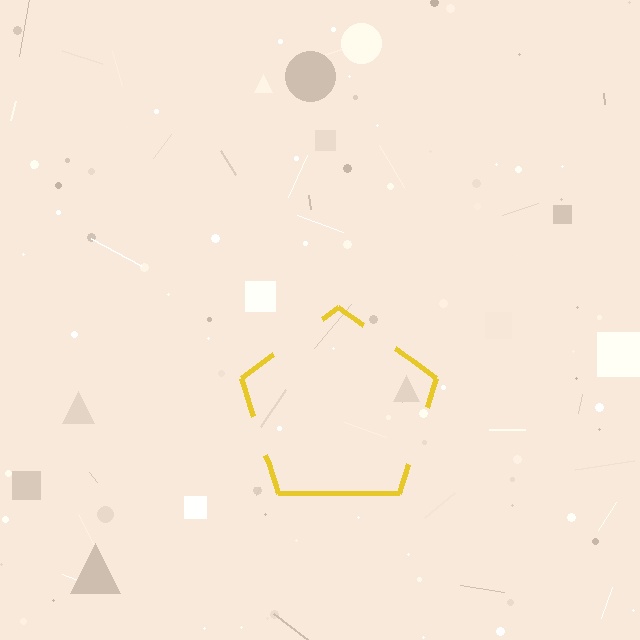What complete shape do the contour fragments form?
The contour fragments form a pentagon.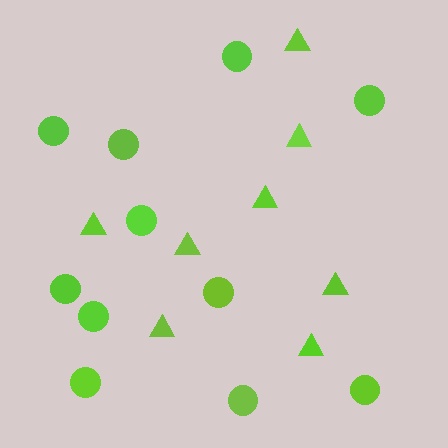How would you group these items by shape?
There are 2 groups: one group of triangles (8) and one group of circles (11).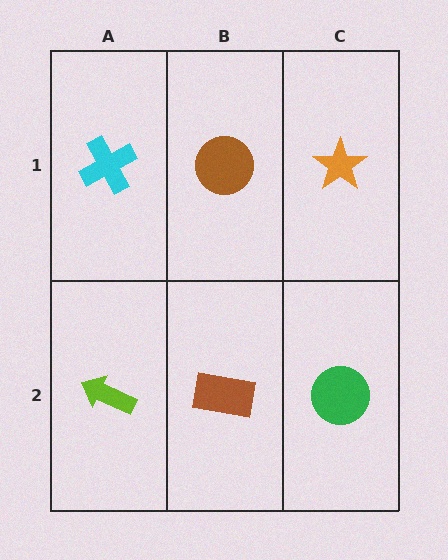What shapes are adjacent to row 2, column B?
A brown circle (row 1, column B), a lime arrow (row 2, column A), a green circle (row 2, column C).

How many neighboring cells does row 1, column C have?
2.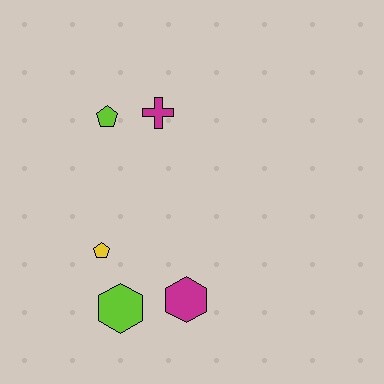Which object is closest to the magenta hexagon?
The lime hexagon is closest to the magenta hexagon.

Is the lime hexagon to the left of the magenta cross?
Yes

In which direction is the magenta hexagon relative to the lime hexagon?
The magenta hexagon is to the right of the lime hexagon.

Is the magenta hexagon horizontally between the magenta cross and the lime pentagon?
No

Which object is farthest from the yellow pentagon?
The magenta cross is farthest from the yellow pentagon.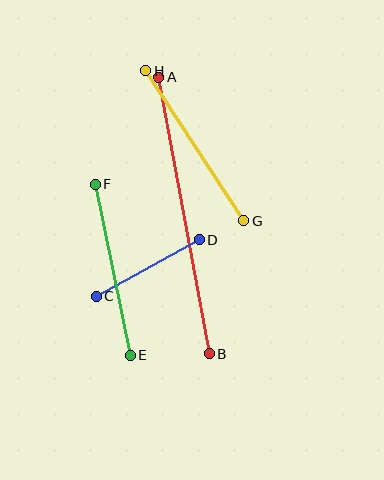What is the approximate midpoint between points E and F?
The midpoint is at approximately (113, 270) pixels.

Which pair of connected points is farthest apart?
Points A and B are farthest apart.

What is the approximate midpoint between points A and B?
The midpoint is at approximately (184, 216) pixels.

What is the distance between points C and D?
The distance is approximately 118 pixels.